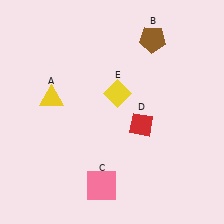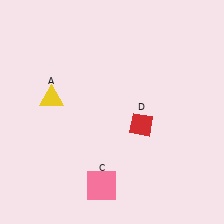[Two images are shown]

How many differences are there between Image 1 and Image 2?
There are 2 differences between the two images.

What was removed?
The brown pentagon (B), the yellow diamond (E) were removed in Image 2.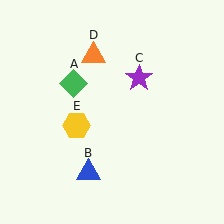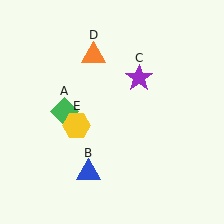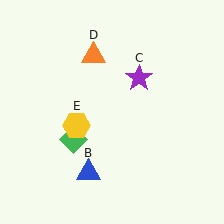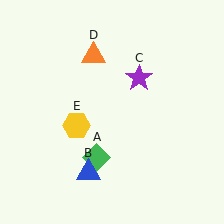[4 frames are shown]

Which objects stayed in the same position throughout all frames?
Blue triangle (object B) and purple star (object C) and orange triangle (object D) and yellow hexagon (object E) remained stationary.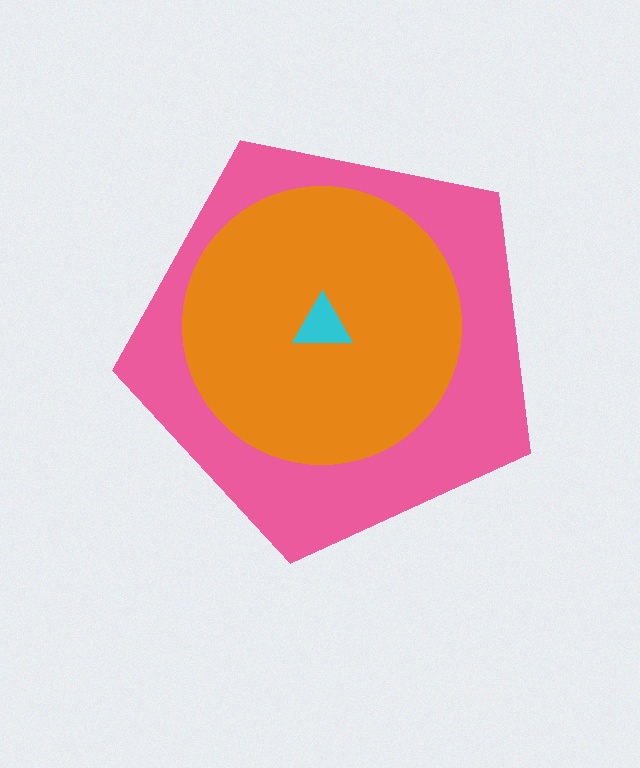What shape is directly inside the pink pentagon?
The orange circle.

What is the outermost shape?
The pink pentagon.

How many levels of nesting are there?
3.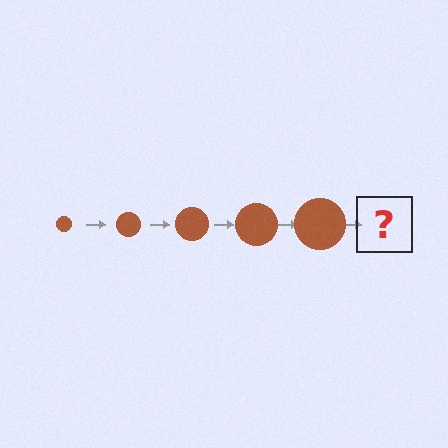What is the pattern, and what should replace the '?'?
The pattern is that the circle gets progressively larger each step. The '?' should be a brown circle, larger than the previous one.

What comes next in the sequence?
The next element should be a brown circle, larger than the previous one.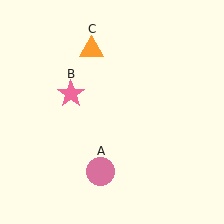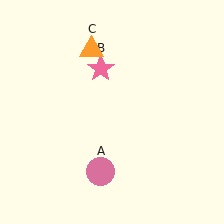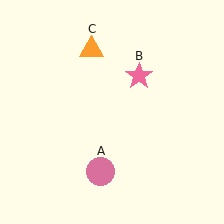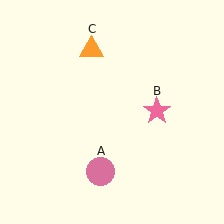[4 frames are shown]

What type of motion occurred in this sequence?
The pink star (object B) rotated clockwise around the center of the scene.